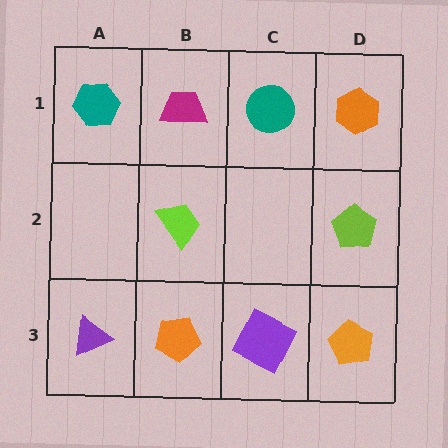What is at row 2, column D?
A lime pentagon.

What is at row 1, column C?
A teal circle.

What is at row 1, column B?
A magenta trapezoid.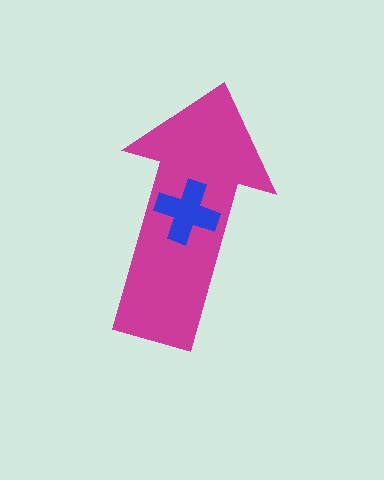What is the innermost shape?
The blue cross.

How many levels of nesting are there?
2.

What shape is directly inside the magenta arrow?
The blue cross.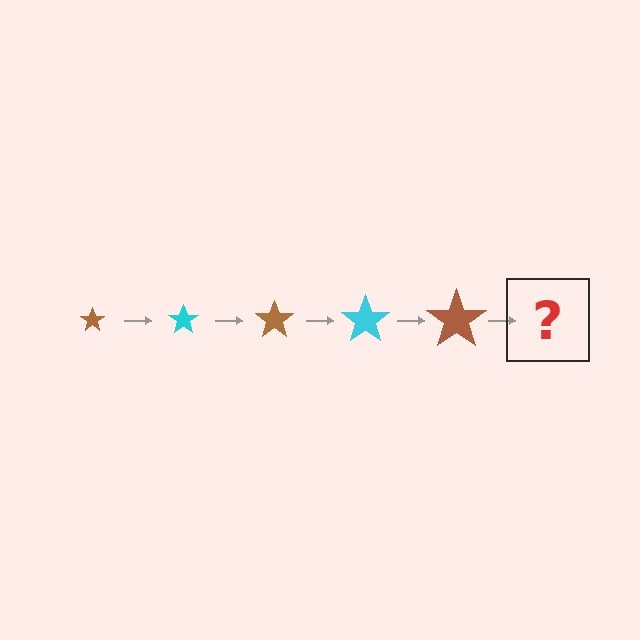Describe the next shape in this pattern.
It should be a cyan star, larger than the previous one.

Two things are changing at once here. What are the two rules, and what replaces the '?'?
The two rules are that the star grows larger each step and the color cycles through brown and cyan. The '?' should be a cyan star, larger than the previous one.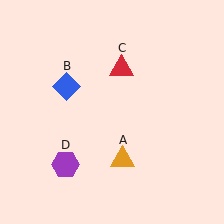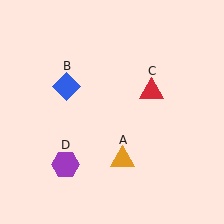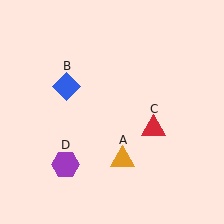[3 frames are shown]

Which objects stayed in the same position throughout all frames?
Orange triangle (object A) and blue diamond (object B) and purple hexagon (object D) remained stationary.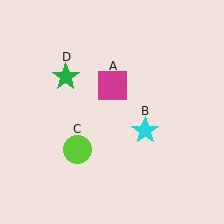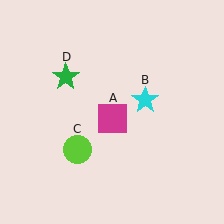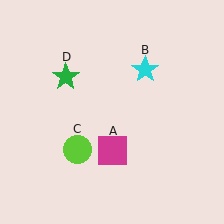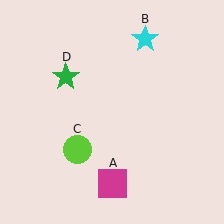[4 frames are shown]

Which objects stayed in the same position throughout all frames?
Lime circle (object C) and green star (object D) remained stationary.